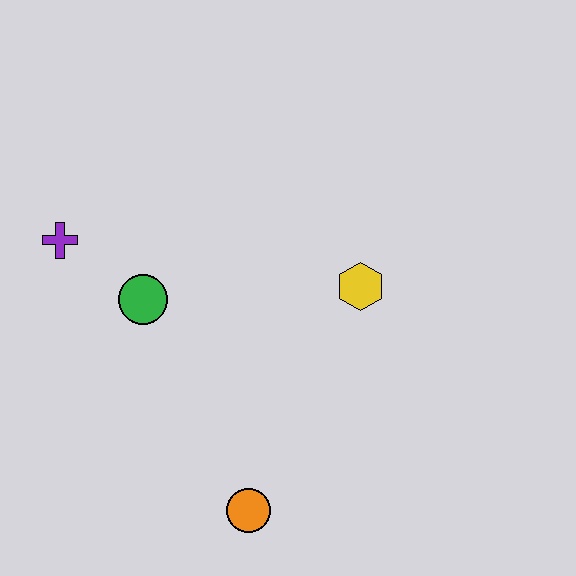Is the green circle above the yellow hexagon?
No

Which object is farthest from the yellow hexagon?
The purple cross is farthest from the yellow hexagon.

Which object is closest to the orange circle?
The green circle is closest to the orange circle.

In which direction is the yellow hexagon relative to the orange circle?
The yellow hexagon is above the orange circle.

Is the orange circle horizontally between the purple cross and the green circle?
No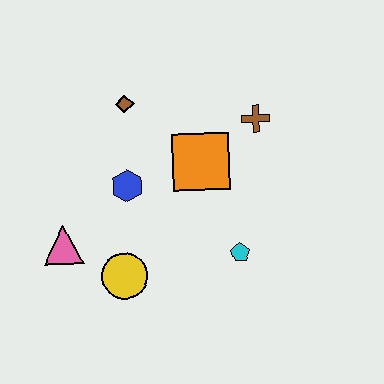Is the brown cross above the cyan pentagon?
Yes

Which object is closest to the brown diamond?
The blue hexagon is closest to the brown diamond.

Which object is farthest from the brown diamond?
The cyan pentagon is farthest from the brown diamond.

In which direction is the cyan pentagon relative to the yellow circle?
The cyan pentagon is to the right of the yellow circle.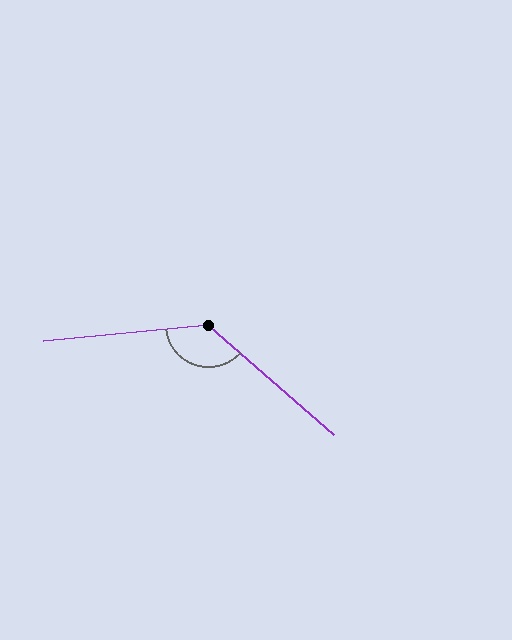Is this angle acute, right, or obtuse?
It is obtuse.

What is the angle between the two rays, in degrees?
Approximately 133 degrees.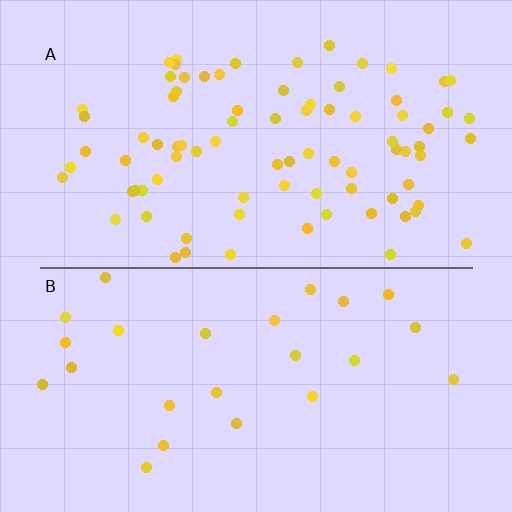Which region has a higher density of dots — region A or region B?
A (the top).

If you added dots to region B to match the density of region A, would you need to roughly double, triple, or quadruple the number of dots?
Approximately triple.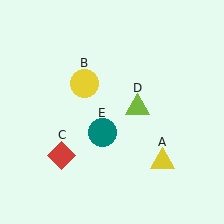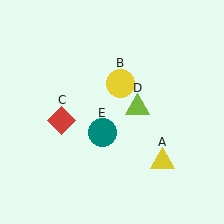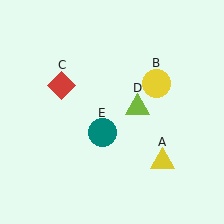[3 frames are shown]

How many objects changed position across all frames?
2 objects changed position: yellow circle (object B), red diamond (object C).